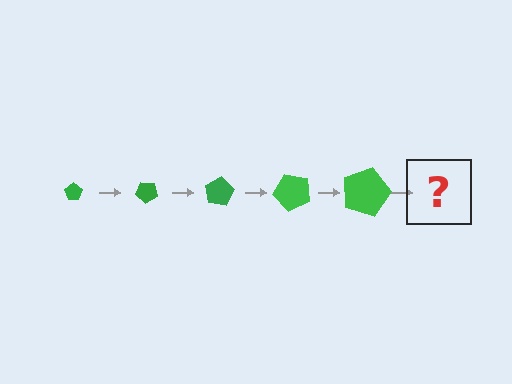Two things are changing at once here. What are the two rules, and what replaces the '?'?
The two rules are that the pentagon grows larger each step and it rotates 40 degrees each step. The '?' should be a pentagon, larger than the previous one and rotated 200 degrees from the start.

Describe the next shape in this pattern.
It should be a pentagon, larger than the previous one and rotated 200 degrees from the start.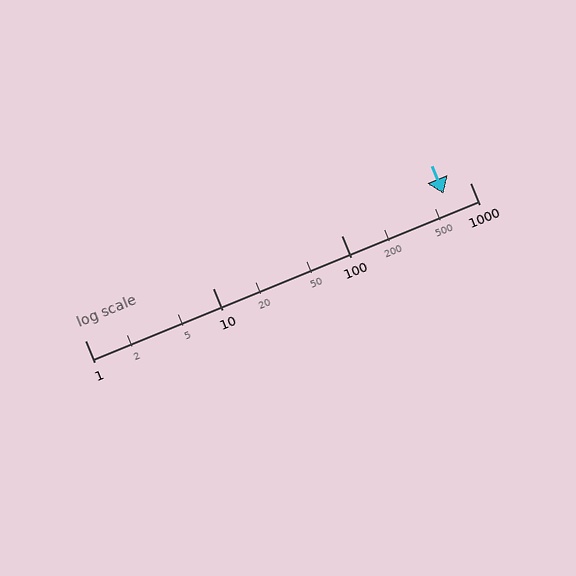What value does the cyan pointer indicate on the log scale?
The pointer indicates approximately 620.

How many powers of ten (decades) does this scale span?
The scale spans 3 decades, from 1 to 1000.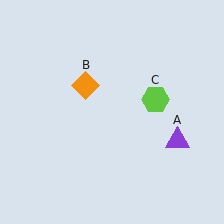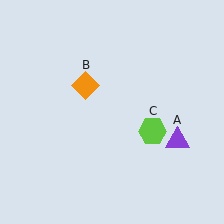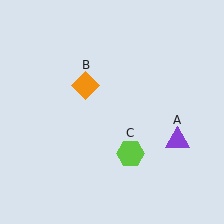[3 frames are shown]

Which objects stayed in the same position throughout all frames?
Purple triangle (object A) and orange diamond (object B) remained stationary.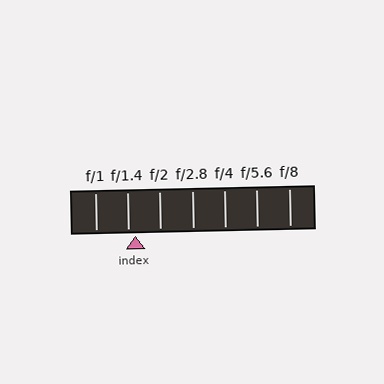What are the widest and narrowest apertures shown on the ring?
The widest aperture shown is f/1 and the narrowest is f/8.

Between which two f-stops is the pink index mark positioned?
The index mark is between f/1.4 and f/2.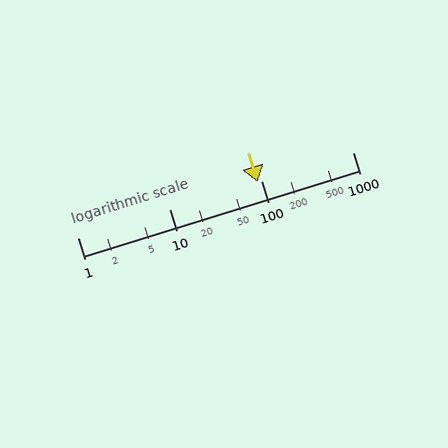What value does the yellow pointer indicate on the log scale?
The pointer indicates approximately 91.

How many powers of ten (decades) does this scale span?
The scale spans 3 decades, from 1 to 1000.